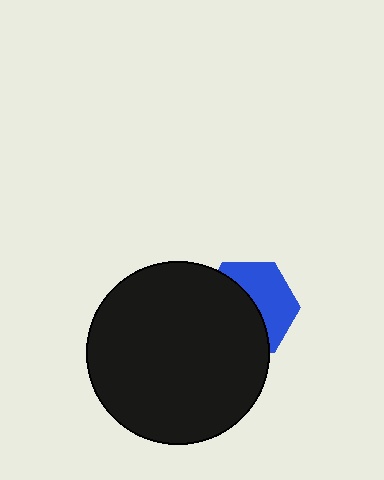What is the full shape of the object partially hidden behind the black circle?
The partially hidden object is a blue hexagon.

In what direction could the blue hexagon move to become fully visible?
The blue hexagon could move right. That would shift it out from behind the black circle entirely.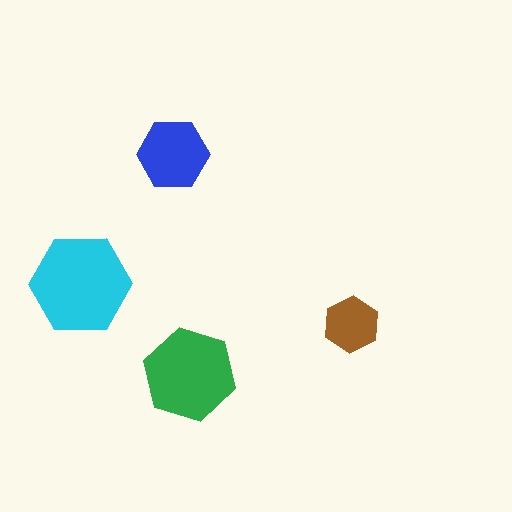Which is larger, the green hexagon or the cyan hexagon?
The cyan one.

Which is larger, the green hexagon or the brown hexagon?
The green one.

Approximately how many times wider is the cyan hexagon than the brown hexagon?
About 2 times wider.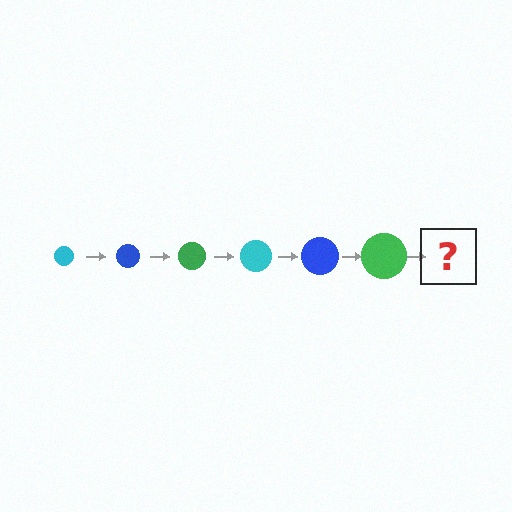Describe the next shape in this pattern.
It should be a cyan circle, larger than the previous one.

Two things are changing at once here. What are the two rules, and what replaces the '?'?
The two rules are that the circle grows larger each step and the color cycles through cyan, blue, and green. The '?' should be a cyan circle, larger than the previous one.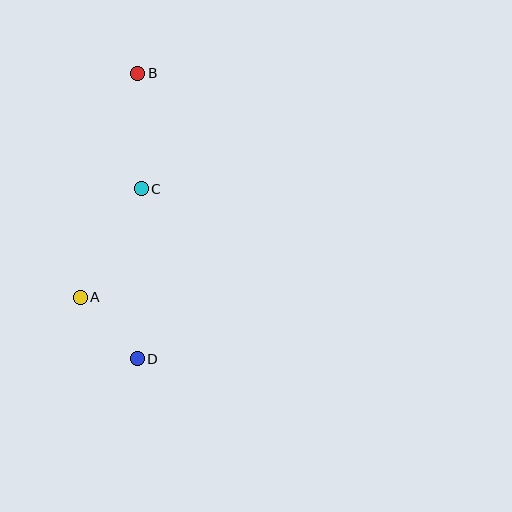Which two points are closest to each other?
Points A and D are closest to each other.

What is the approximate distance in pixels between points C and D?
The distance between C and D is approximately 170 pixels.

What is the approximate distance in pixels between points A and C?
The distance between A and C is approximately 124 pixels.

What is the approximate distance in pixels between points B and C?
The distance between B and C is approximately 116 pixels.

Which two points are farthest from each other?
Points B and D are farthest from each other.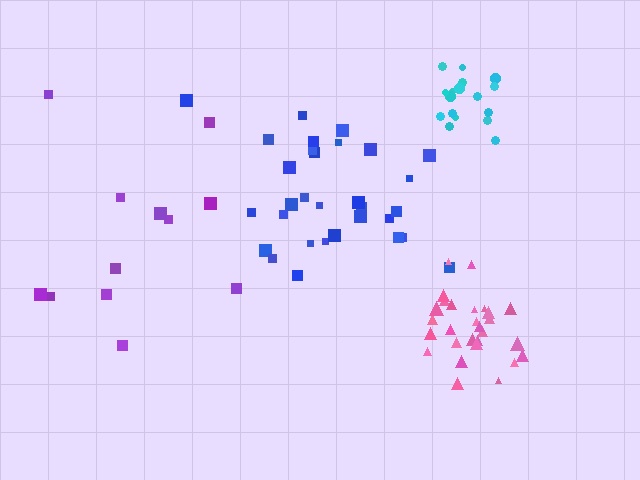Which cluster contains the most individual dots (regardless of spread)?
Blue (31).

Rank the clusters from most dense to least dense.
pink, cyan, blue, purple.